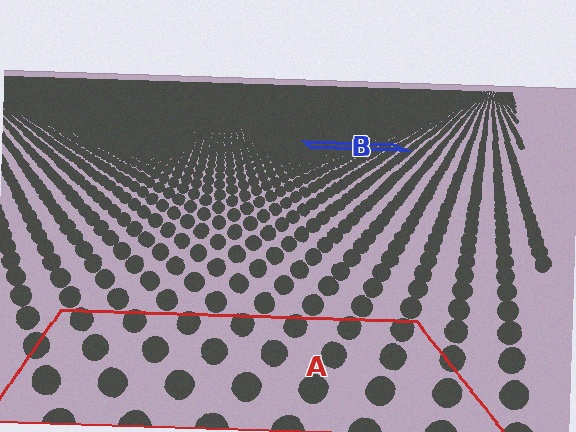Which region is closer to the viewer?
Region A is closer. The texture elements there are larger and more spread out.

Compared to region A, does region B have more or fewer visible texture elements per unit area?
Region B has more texture elements per unit area — they are packed more densely because it is farther away.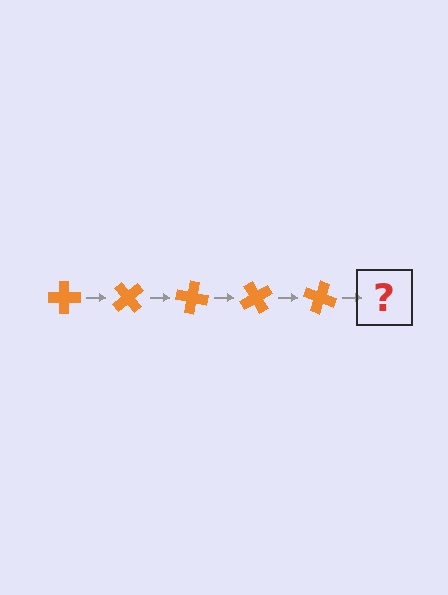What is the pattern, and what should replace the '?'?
The pattern is that the cross rotates 50 degrees each step. The '?' should be an orange cross rotated 250 degrees.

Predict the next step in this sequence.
The next step is an orange cross rotated 250 degrees.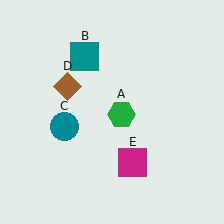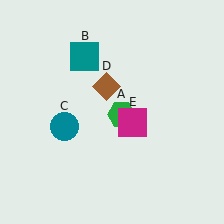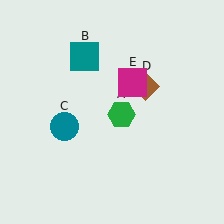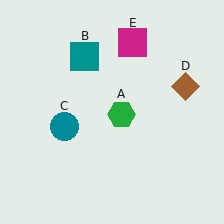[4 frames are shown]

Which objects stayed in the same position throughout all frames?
Green hexagon (object A) and teal square (object B) and teal circle (object C) remained stationary.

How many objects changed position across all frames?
2 objects changed position: brown diamond (object D), magenta square (object E).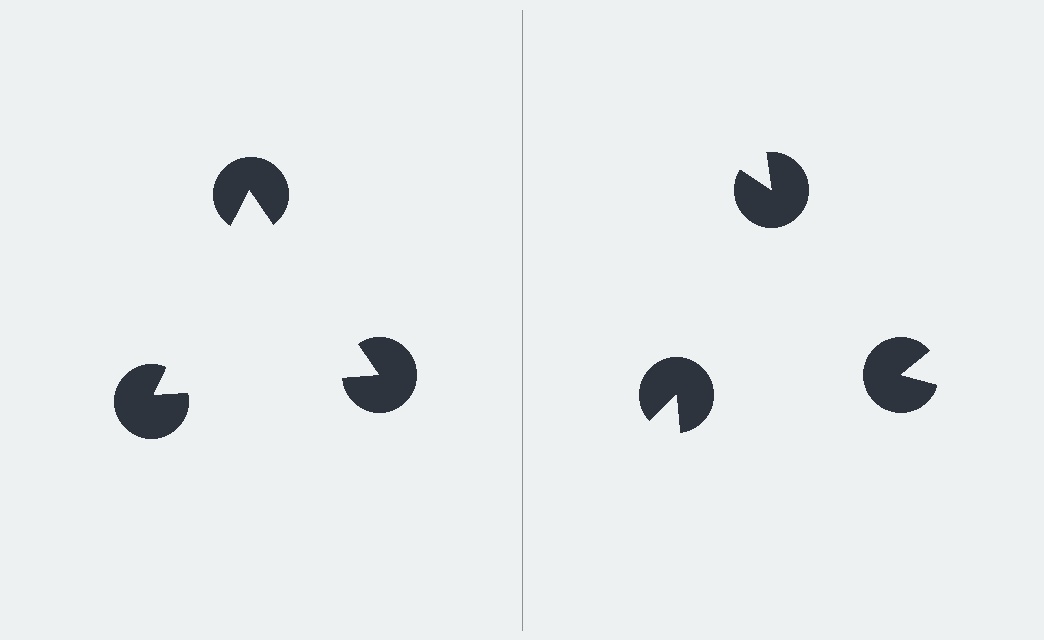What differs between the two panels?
The pac-man discs are positioned identically on both sides; only the wedge orientations differ. On the left they align to a triangle; on the right they are misaligned.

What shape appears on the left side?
An illusory triangle.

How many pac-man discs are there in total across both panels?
6 — 3 on each side.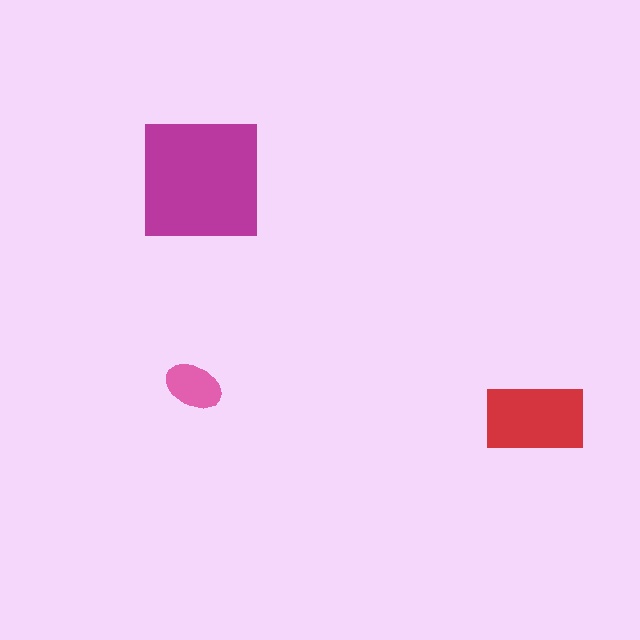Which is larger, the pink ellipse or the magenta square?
The magenta square.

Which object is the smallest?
The pink ellipse.